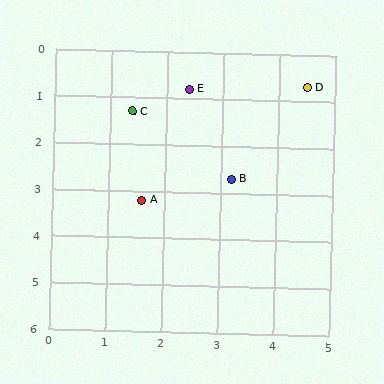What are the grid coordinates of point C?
Point C is at approximately (1.4, 1.3).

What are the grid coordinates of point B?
Point B is at approximately (3.2, 2.7).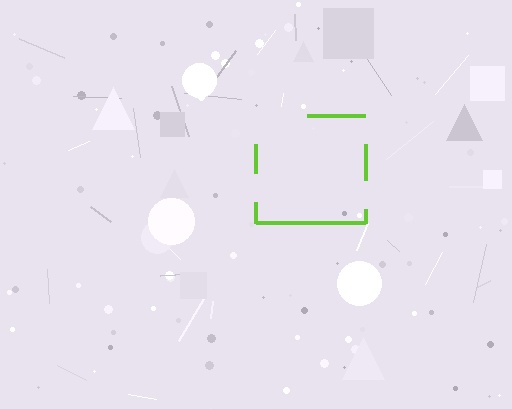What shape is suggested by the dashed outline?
The dashed outline suggests a square.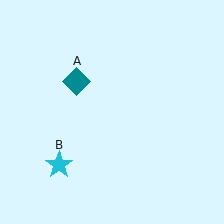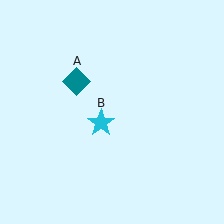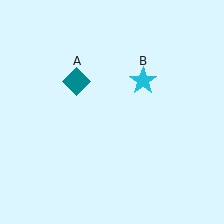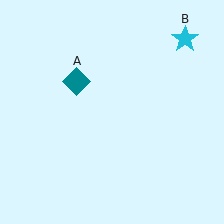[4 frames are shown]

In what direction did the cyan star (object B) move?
The cyan star (object B) moved up and to the right.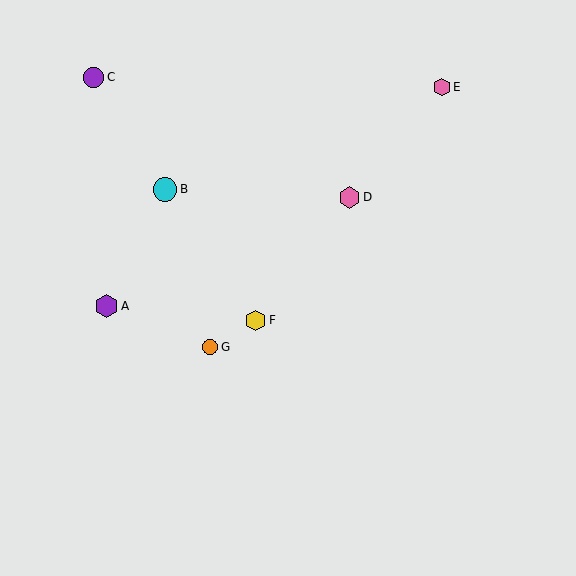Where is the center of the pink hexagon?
The center of the pink hexagon is at (442, 87).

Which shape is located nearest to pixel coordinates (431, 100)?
The pink hexagon (labeled E) at (442, 87) is nearest to that location.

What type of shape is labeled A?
Shape A is a purple hexagon.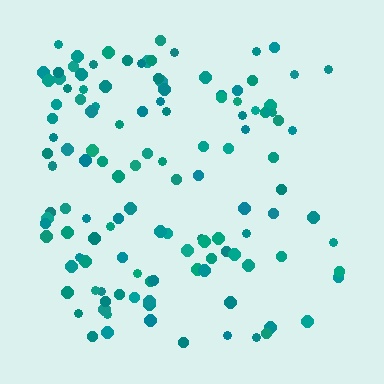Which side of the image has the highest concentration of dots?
The left.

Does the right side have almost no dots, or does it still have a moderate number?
Still a moderate number, just noticeably fewer than the left.